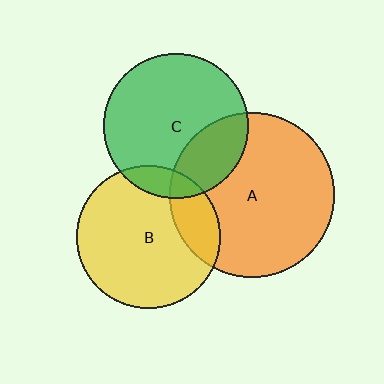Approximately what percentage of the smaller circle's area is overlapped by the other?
Approximately 10%.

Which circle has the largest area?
Circle A (orange).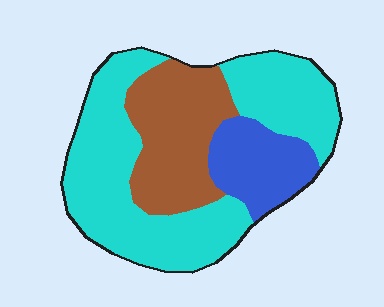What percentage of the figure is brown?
Brown takes up between a quarter and a half of the figure.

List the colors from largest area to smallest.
From largest to smallest: cyan, brown, blue.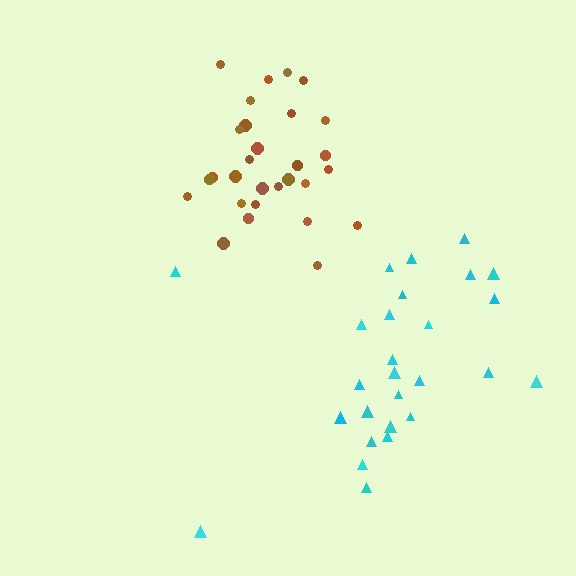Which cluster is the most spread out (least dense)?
Cyan.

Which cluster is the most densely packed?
Brown.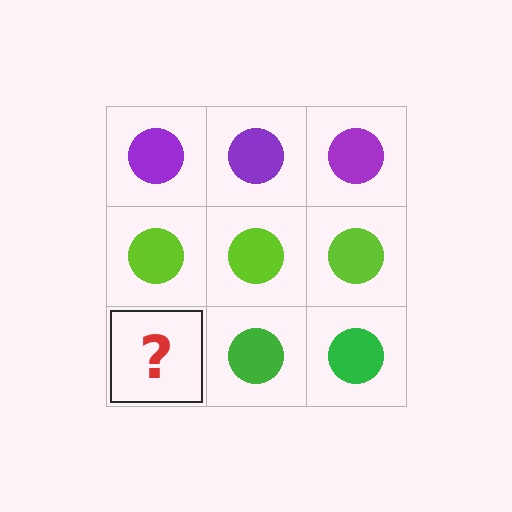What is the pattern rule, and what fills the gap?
The rule is that each row has a consistent color. The gap should be filled with a green circle.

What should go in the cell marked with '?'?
The missing cell should contain a green circle.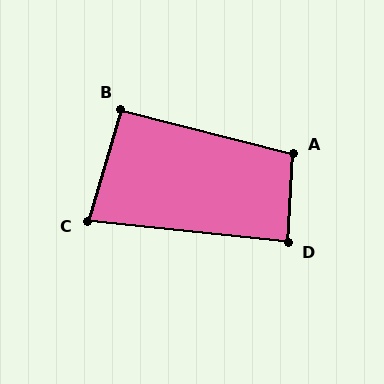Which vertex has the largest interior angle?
A, at approximately 101 degrees.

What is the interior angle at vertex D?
Approximately 87 degrees (approximately right).